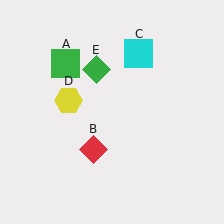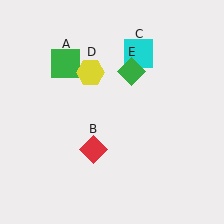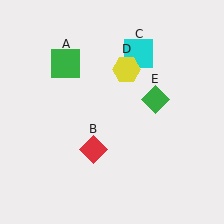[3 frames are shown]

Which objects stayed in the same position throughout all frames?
Green square (object A) and red diamond (object B) and cyan square (object C) remained stationary.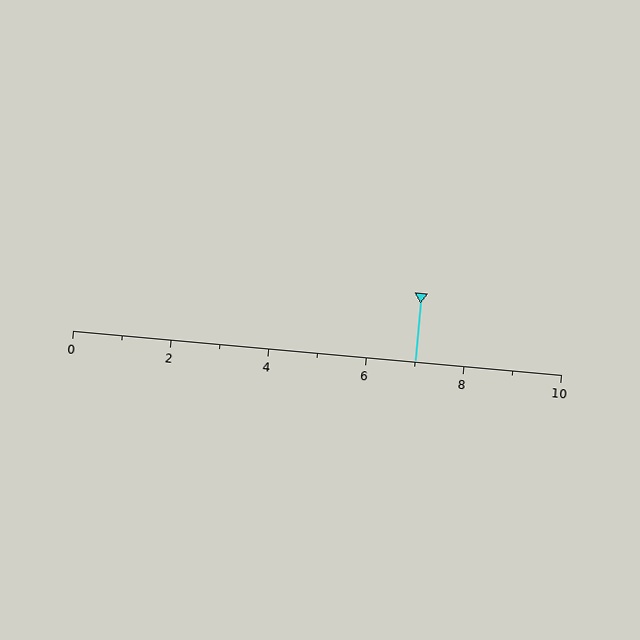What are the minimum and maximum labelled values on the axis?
The axis runs from 0 to 10.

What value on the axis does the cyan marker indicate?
The marker indicates approximately 7.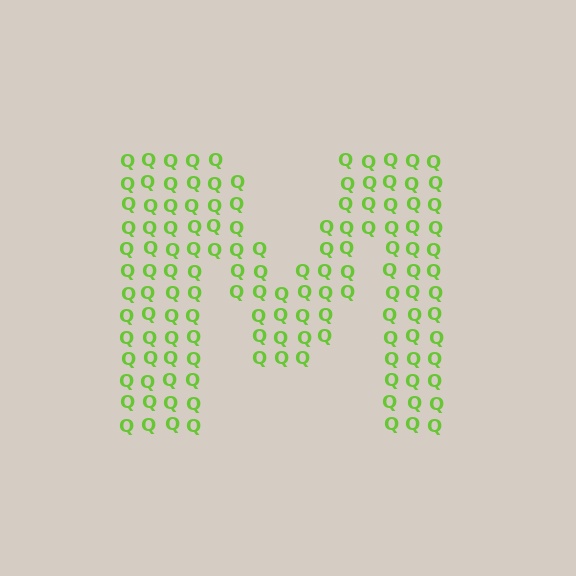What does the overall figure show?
The overall figure shows the letter M.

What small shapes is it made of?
It is made of small letter Q's.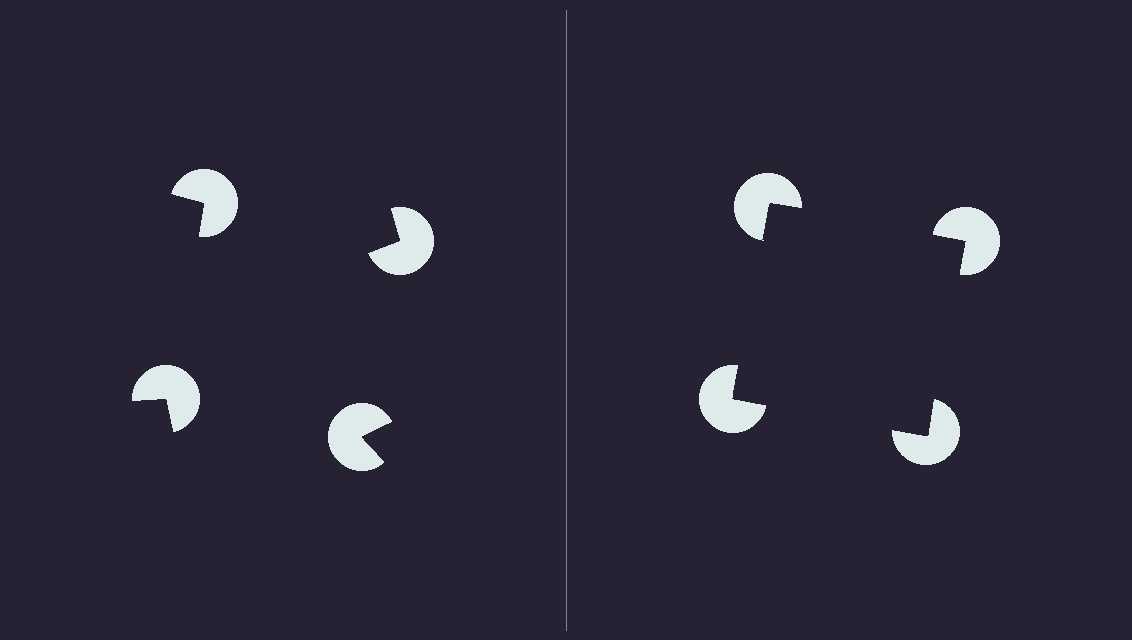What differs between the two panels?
The pac-man discs are positioned identically on both sides; only the wedge orientations differ. On the right they align to a square; on the left they are misaligned.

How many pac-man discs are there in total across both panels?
8 — 4 on each side.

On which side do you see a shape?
An illusory square appears on the right side. On the left side the wedge cuts are rotated, so no coherent shape forms.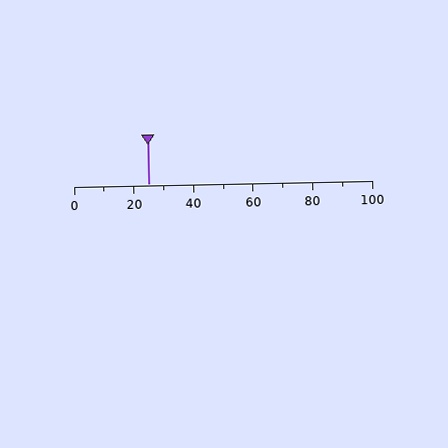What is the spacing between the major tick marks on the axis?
The major ticks are spaced 20 apart.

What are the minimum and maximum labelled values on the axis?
The axis runs from 0 to 100.